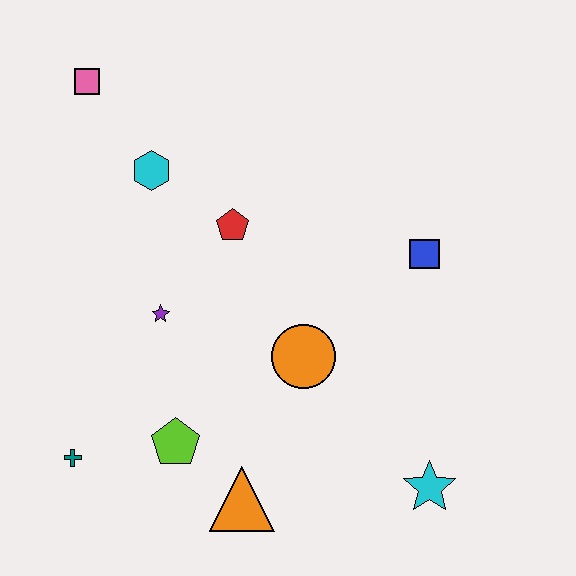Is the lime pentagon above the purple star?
No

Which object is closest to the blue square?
The orange circle is closest to the blue square.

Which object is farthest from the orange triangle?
The pink square is farthest from the orange triangle.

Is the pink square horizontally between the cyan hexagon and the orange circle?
No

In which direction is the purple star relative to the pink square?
The purple star is below the pink square.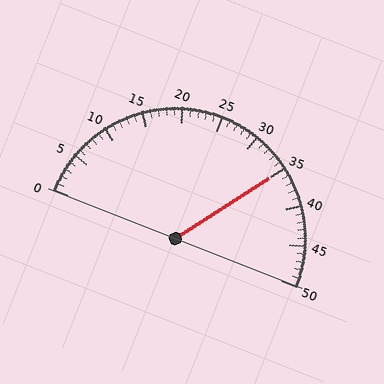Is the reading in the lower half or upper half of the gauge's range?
The reading is in the upper half of the range (0 to 50).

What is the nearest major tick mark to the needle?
The nearest major tick mark is 35.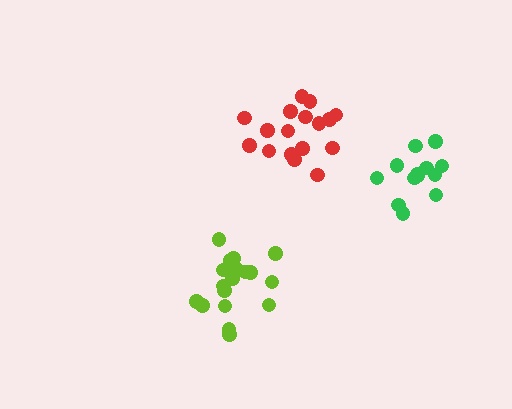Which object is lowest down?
The lime cluster is bottommost.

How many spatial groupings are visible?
There are 3 spatial groupings.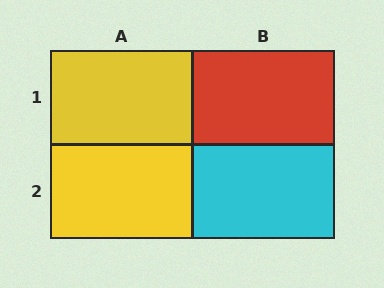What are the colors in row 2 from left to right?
Yellow, cyan.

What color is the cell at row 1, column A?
Yellow.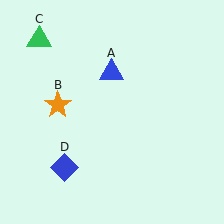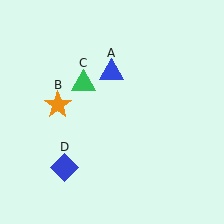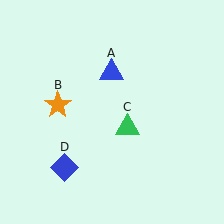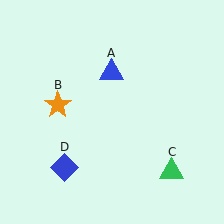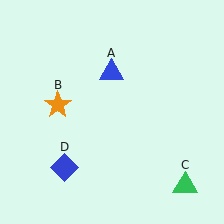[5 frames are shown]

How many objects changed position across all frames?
1 object changed position: green triangle (object C).